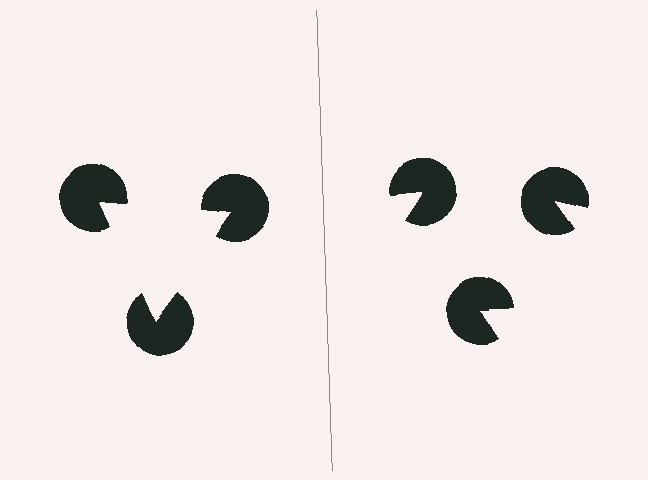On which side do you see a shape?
An illusory triangle appears on the left side. On the right side the wedge cuts are rotated, so no coherent shape forms.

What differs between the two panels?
The pac-man discs are positioned identically on both sides; only the wedge orientations differ. On the left they align to a triangle; on the right they are misaligned.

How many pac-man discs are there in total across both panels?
6 — 3 on each side.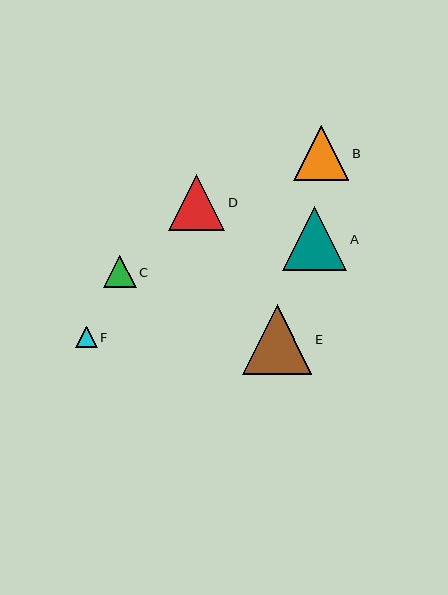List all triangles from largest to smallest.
From largest to smallest: E, A, D, B, C, F.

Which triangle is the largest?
Triangle E is the largest with a size of approximately 69 pixels.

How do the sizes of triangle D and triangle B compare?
Triangle D and triangle B are approximately the same size.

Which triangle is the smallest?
Triangle F is the smallest with a size of approximately 22 pixels.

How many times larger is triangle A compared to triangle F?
Triangle A is approximately 2.9 times the size of triangle F.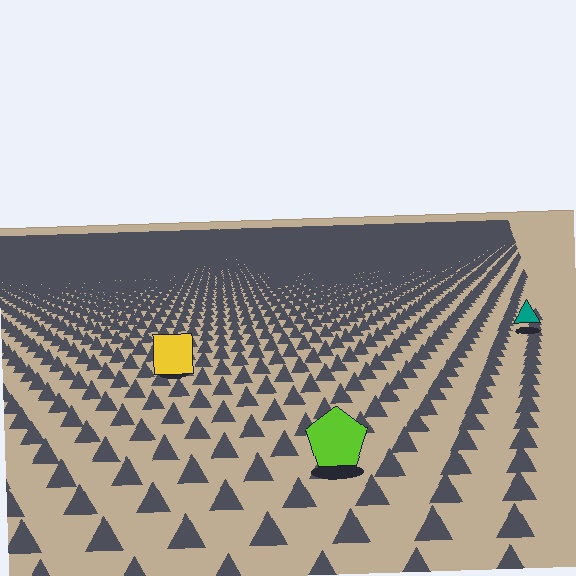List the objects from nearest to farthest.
From nearest to farthest: the lime pentagon, the yellow square, the teal triangle.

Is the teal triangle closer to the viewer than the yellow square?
No. The yellow square is closer — you can tell from the texture gradient: the ground texture is coarser near it.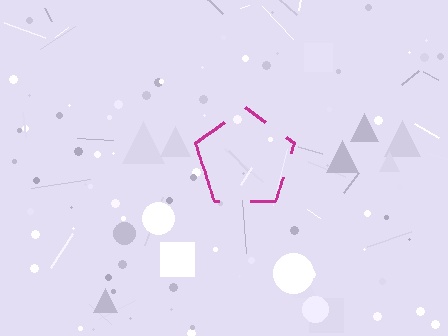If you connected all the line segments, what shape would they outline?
They would outline a pentagon.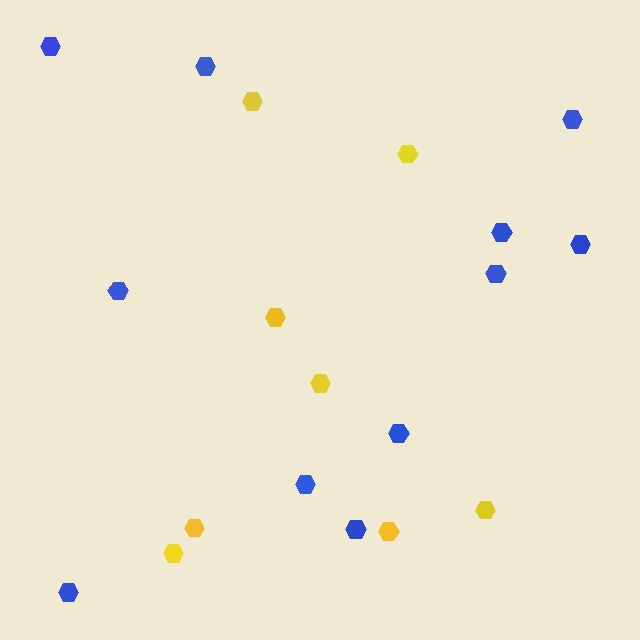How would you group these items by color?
There are 2 groups: one group of yellow hexagons (8) and one group of blue hexagons (11).